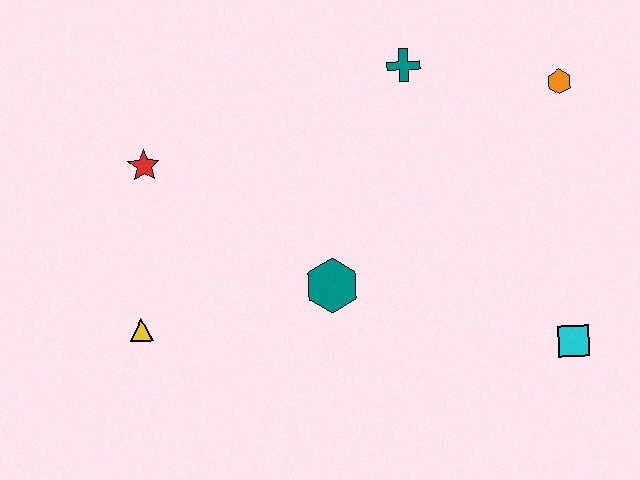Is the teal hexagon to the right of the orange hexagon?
No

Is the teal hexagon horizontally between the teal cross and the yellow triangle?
Yes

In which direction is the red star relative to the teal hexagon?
The red star is to the left of the teal hexagon.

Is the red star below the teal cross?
Yes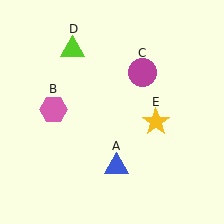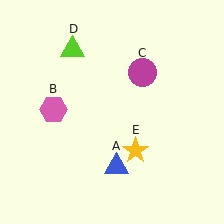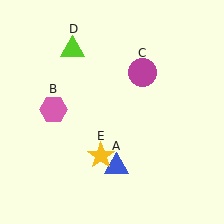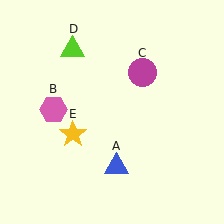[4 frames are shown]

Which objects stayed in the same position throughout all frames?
Blue triangle (object A) and pink hexagon (object B) and magenta circle (object C) and lime triangle (object D) remained stationary.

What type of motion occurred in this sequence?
The yellow star (object E) rotated clockwise around the center of the scene.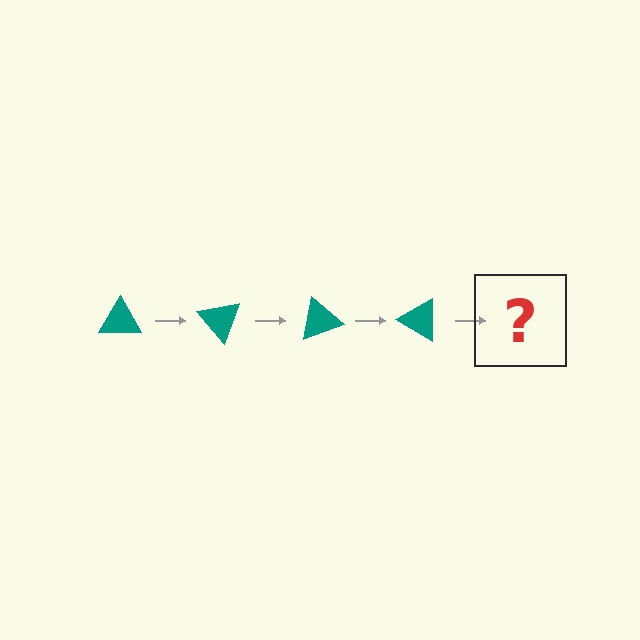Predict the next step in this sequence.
The next step is a teal triangle rotated 200 degrees.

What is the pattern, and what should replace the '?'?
The pattern is that the triangle rotates 50 degrees each step. The '?' should be a teal triangle rotated 200 degrees.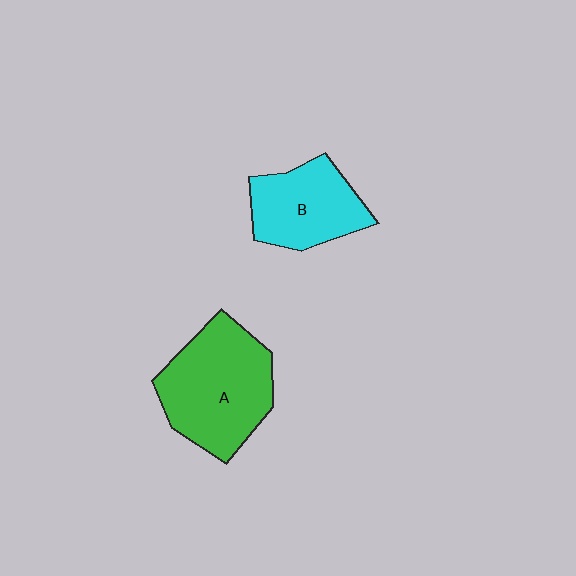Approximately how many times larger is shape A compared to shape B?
Approximately 1.4 times.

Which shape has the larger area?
Shape A (green).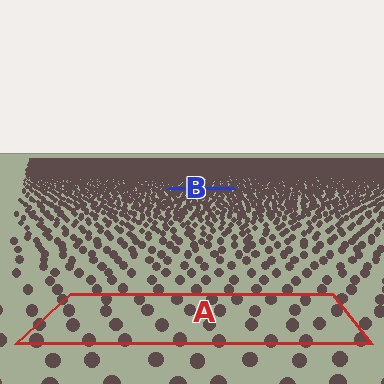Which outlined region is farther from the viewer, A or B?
Region B is farther from the viewer — the texture elements inside it appear smaller and more densely packed.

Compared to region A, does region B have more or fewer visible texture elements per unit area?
Region B has more texture elements per unit area — they are packed more densely because it is farther away.